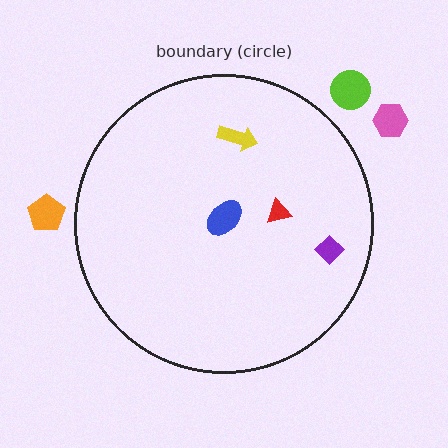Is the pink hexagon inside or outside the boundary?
Outside.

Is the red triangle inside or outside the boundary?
Inside.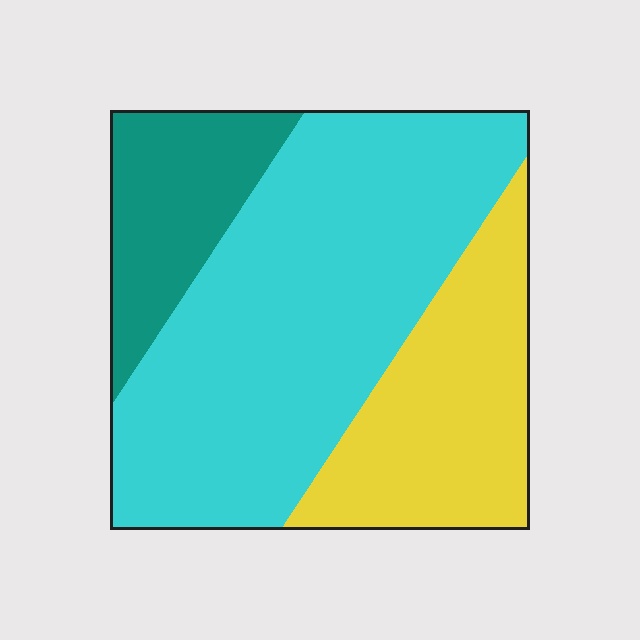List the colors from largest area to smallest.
From largest to smallest: cyan, yellow, teal.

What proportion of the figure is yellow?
Yellow takes up between a sixth and a third of the figure.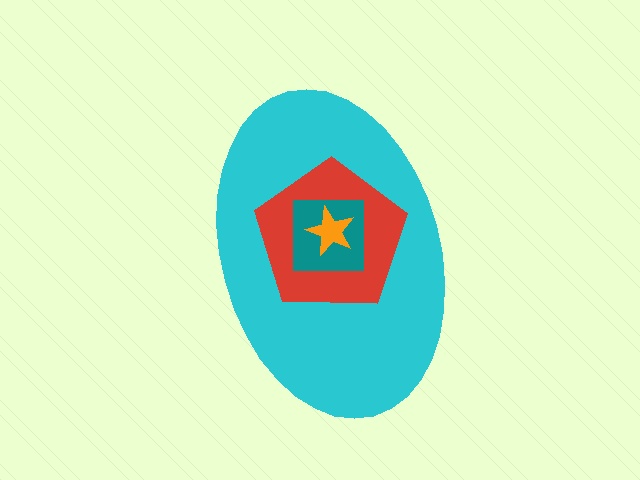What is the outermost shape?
The cyan ellipse.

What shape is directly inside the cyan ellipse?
The red pentagon.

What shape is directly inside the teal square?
The orange star.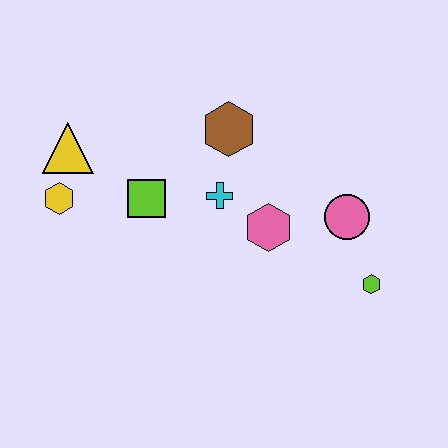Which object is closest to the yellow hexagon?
The yellow triangle is closest to the yellow hexagon.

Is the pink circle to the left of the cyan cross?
No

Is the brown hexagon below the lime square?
No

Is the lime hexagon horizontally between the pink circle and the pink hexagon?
No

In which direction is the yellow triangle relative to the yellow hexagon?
The yellow triangle is above the yellow hexagon.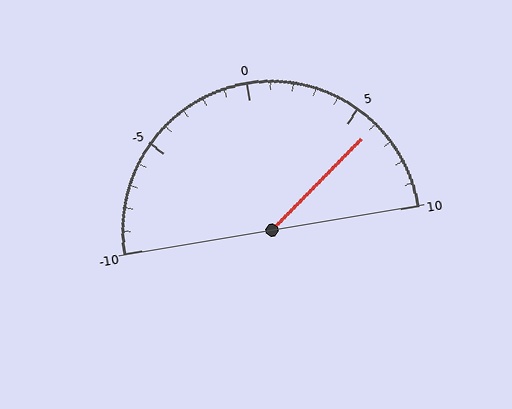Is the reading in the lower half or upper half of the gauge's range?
The reading is in the upper half of the range (-10 to 10).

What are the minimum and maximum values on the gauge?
The gauge ranges from -10 to 10.